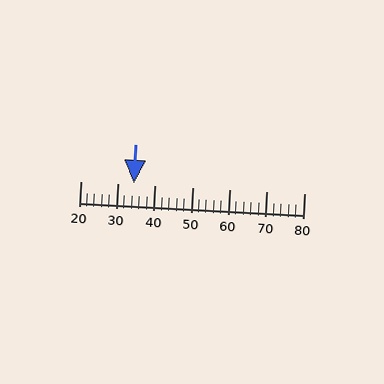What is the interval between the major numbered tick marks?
The major tick marks are spaced 10 units apart.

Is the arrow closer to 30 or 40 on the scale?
The arrow is closer to 30.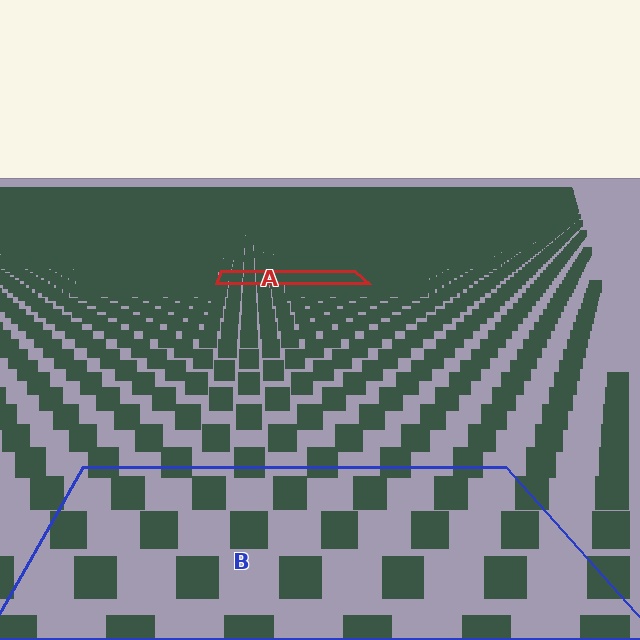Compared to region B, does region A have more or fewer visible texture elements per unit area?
Region A has more texture elements per unit area — they are packed more densely because it is farther away.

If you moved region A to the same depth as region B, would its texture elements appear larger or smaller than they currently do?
They would appear larger. At a closer depth, the same texture elements are projected at a bigger on-screen size.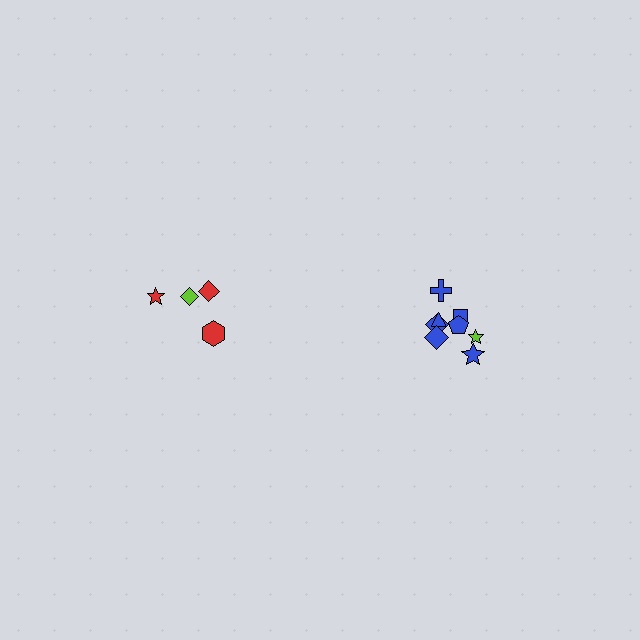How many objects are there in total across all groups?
There are 12 objects.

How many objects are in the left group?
There are 4 objects.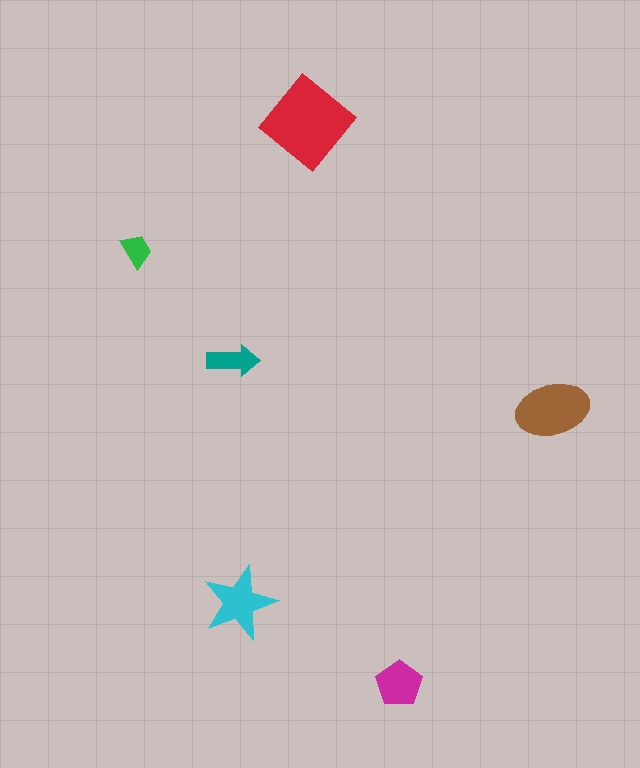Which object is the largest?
The red diamond.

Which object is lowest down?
The magenta pentagon is bottommost.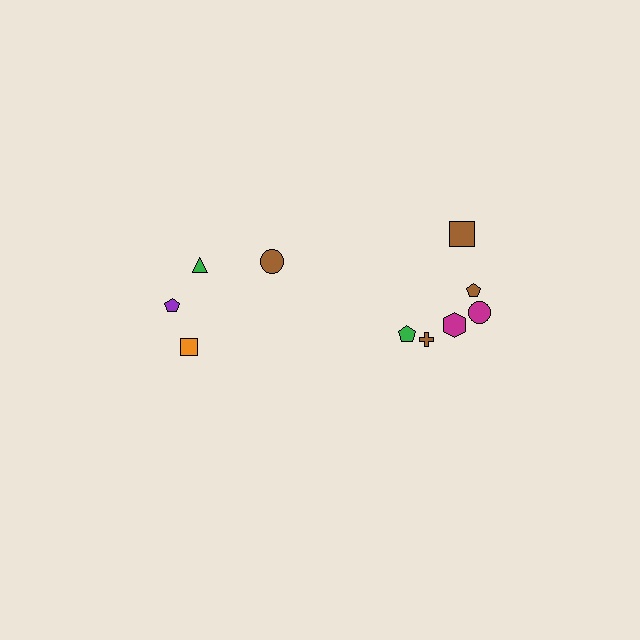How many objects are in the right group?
There are 6 objects.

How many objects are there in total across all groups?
There are 10 objects.